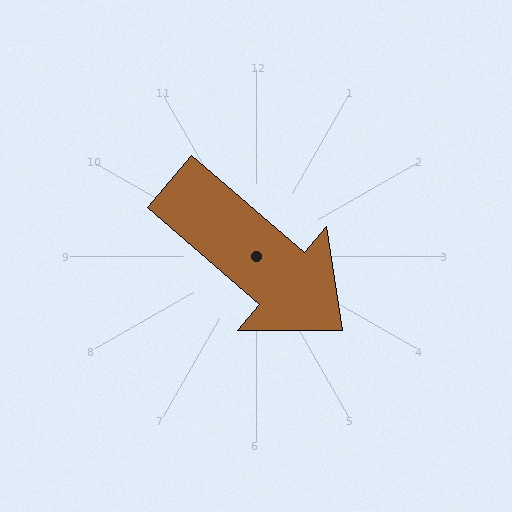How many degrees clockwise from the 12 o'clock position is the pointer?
Approximately 131 degrees.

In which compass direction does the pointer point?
Southeast.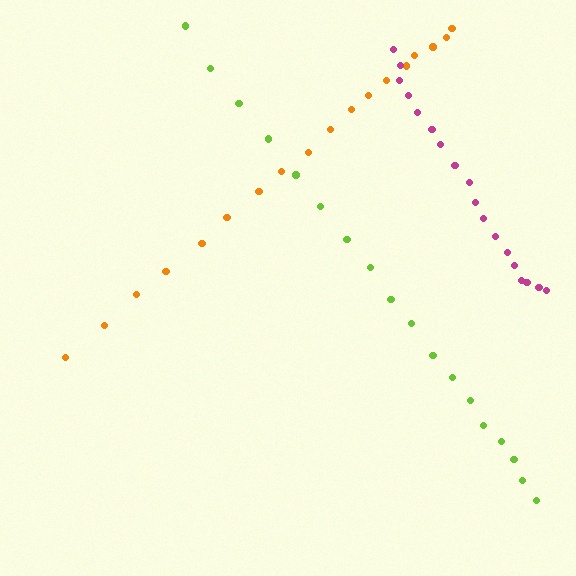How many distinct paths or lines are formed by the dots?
There are 3 distinct paths.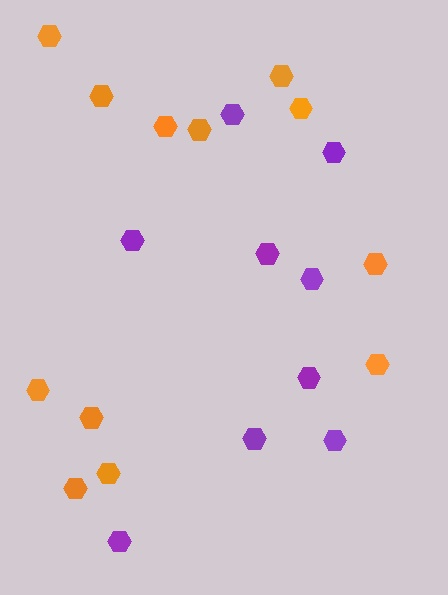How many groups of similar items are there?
There are 2 groups: one group of orange hexagons (12) and one group of purple hexagons (9).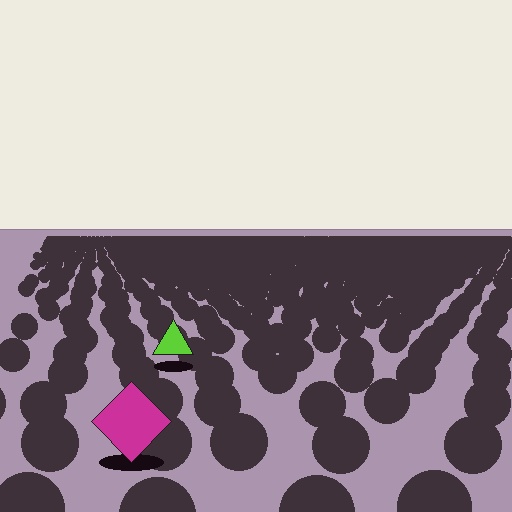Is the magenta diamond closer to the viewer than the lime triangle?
Yes. The magenta diamond is closer — you can tell from the texture gradient: the ground texture is coarser near it.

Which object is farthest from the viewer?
The lime triangle is farthest from the viewer. It appears smaller and the ground texture around it is denser.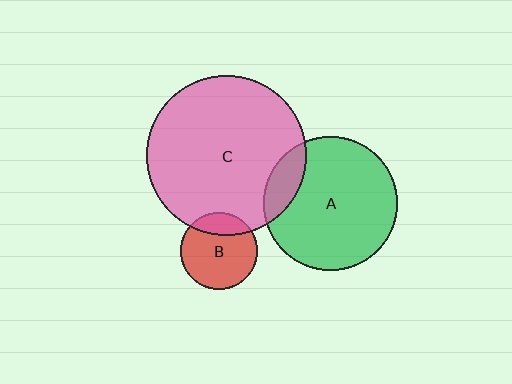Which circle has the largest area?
Circle C (pink).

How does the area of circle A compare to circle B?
Approximately 3.0 times.